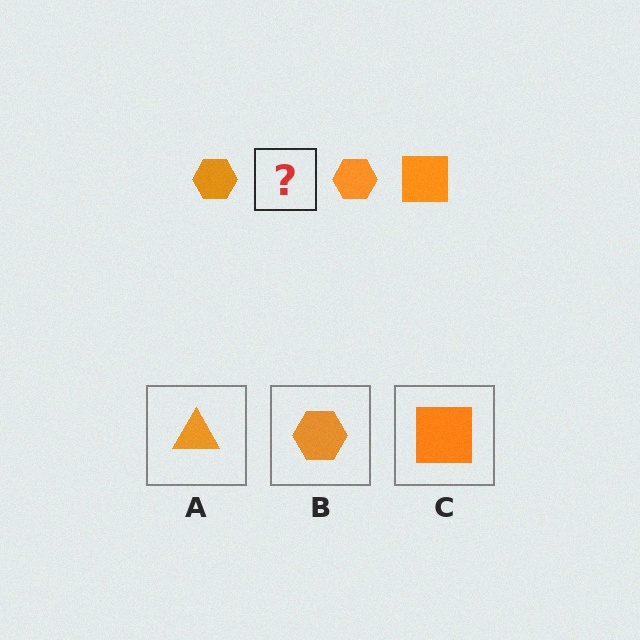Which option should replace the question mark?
Option C.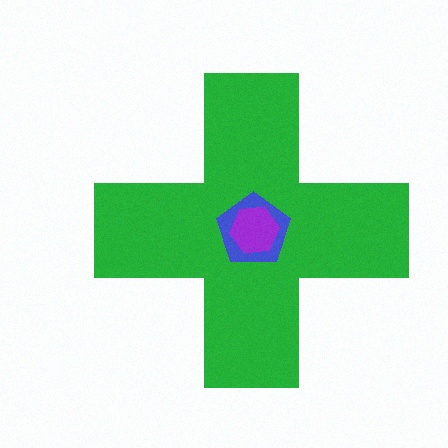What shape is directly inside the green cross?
The blue pentagon.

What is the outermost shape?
The green cross.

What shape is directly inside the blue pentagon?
The purple hexagon.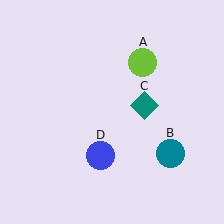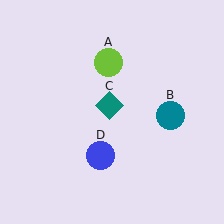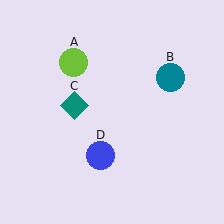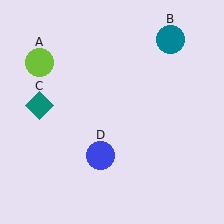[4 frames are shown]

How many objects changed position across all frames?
3 objects changed position: lime circle (object A), teal circle (object B), teal diamond (object C).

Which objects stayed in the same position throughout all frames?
Blue circle (object D) remained stationary.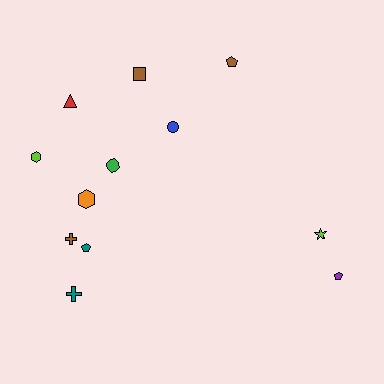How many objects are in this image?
There are 12 objects.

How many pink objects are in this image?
There are no pink objects.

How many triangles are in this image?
There is 1 triangle.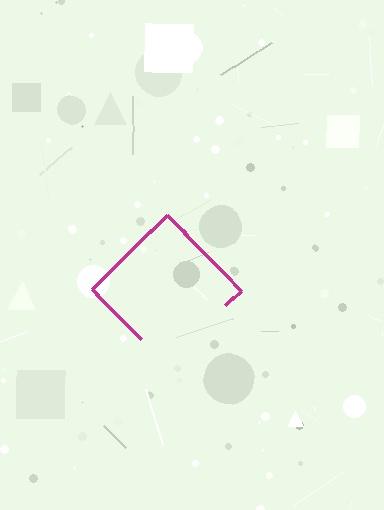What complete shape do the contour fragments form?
The contour fragments form a diamond.